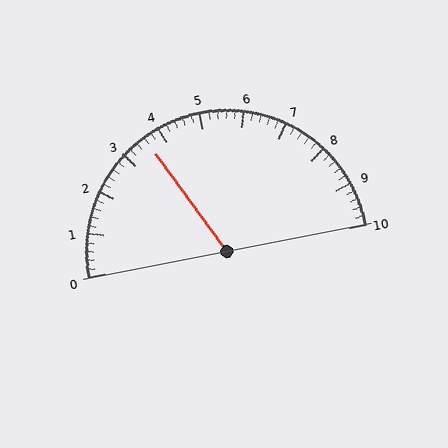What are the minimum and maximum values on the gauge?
The gauge ranges from 0 to 10.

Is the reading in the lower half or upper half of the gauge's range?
The reading is in the lower half of the range (0 to 10).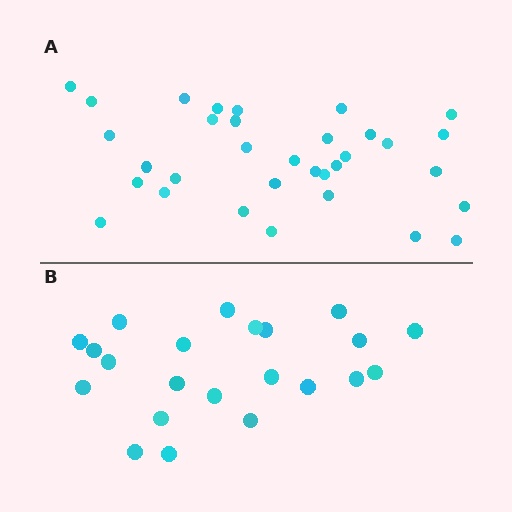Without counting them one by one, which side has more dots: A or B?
Region A (the top region) has more dots.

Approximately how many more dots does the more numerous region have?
Region A has roughly 12 or so more dots than region B.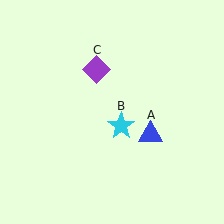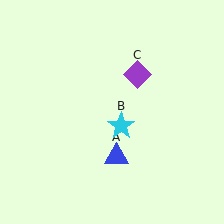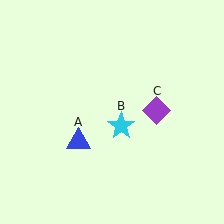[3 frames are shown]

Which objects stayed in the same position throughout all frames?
Cyan star (object B) remained stationary.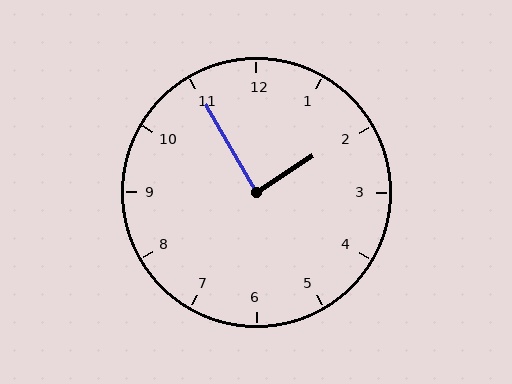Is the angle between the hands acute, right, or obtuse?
It is right.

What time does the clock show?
1:55.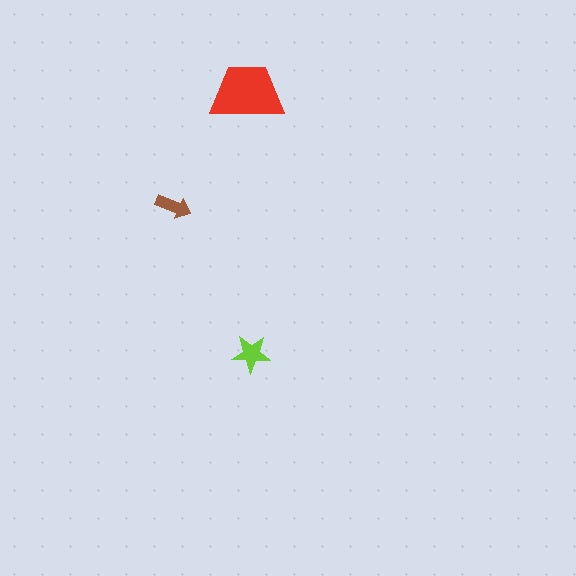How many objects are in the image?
There are 3 objects in the image.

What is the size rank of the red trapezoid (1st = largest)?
1st.